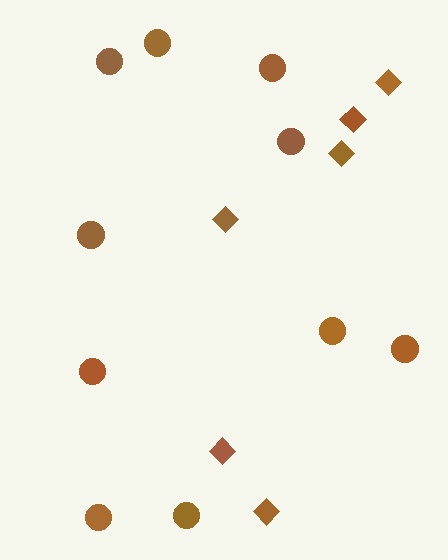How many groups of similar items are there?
There are 2 groups: one group of circles (10) and one group of diamonds (6).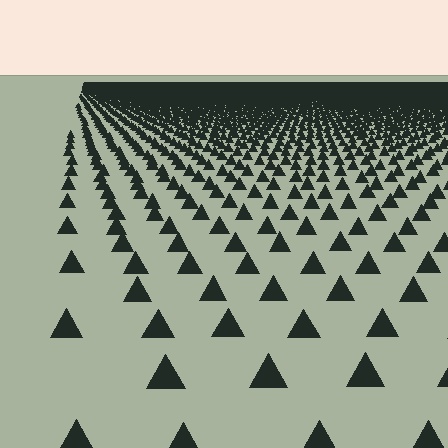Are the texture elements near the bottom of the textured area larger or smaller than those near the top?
Larger. Near the bottom, elements are closer to the viewer and appear at a bigger on-screen size.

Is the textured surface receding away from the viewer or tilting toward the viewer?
The surface is receding away from the viewer. Texture elements get smaller and denser toward the top.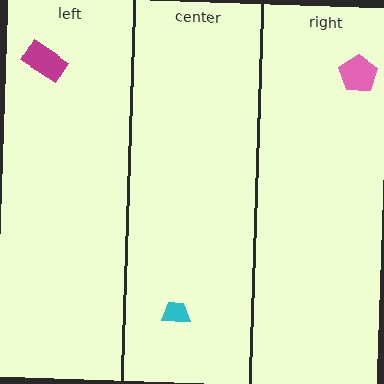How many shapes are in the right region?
1.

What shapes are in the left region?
The magenta rectangle.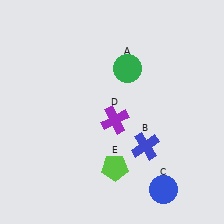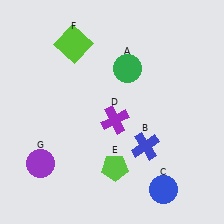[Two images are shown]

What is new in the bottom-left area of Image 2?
A purple circle (G) was added in the bottom-left area of Image 2.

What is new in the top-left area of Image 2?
A lime square (F) was added in the top-left area of Image 2.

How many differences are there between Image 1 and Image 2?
There are 2 differences between the two images.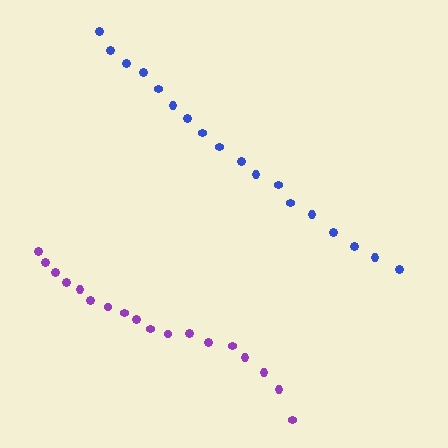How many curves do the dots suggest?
There are 2 distinct paths.